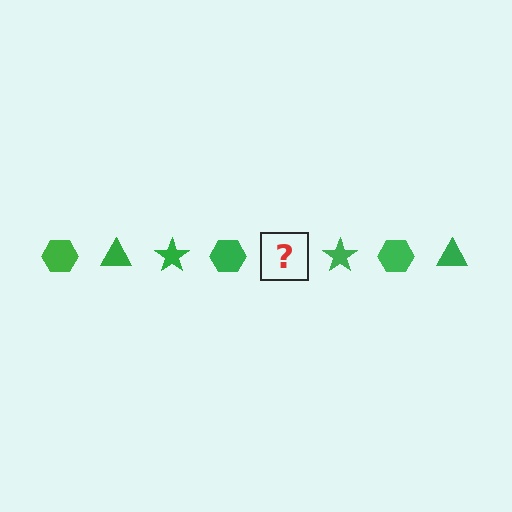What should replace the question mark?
The question mark should be replaced with a green triangle.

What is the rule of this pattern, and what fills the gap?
The rule is that the pattern cycles through hexagon, triangle, star shapes in green. The gap should be filled with a green triangle.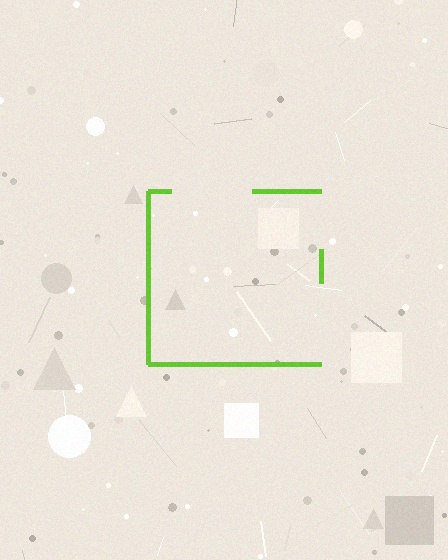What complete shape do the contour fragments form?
The contour fragments form a square.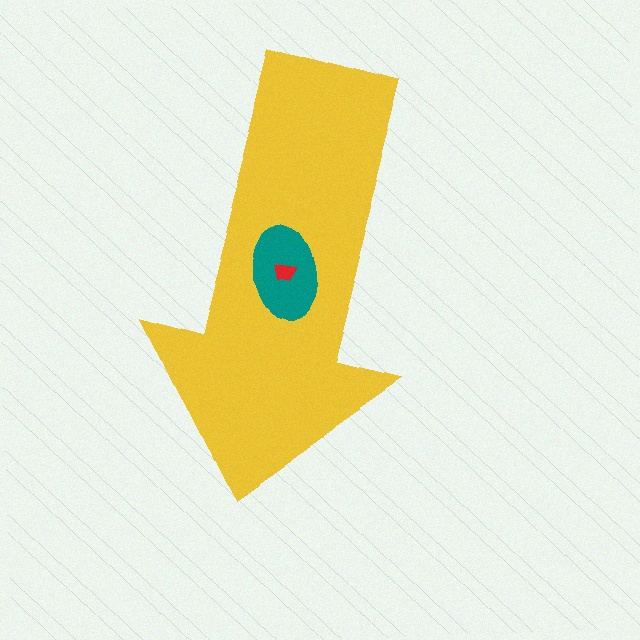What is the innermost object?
The red trapezoid.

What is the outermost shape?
The yellow arrow.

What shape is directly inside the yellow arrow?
The teal ellipse.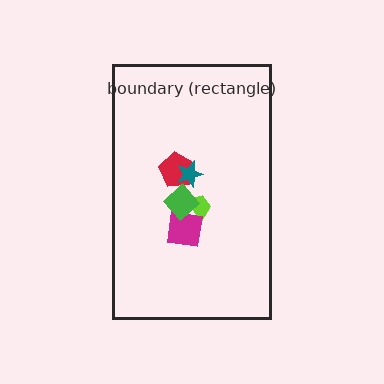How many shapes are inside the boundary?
5 inside, 0 outside.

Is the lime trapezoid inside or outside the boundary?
Inside.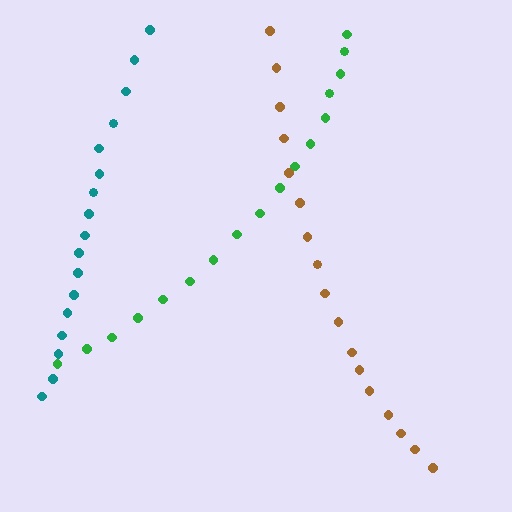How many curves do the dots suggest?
There are 3 distinct paths.